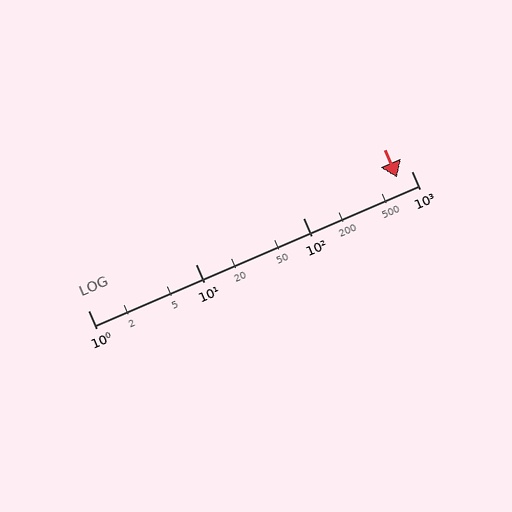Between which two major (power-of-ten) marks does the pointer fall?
The pointer is between 100 and 1000.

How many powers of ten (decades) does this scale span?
The scale spans 3 decades, from 1 to 1000.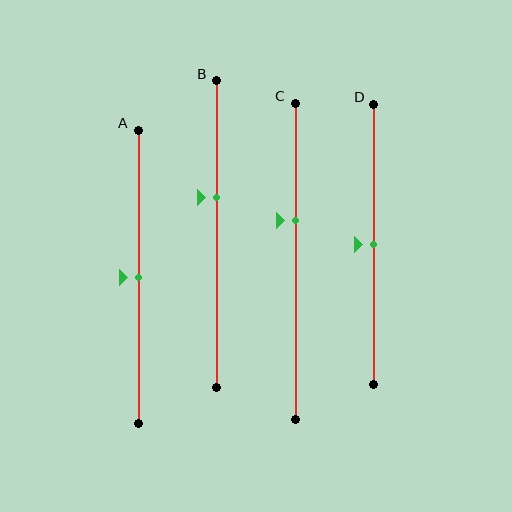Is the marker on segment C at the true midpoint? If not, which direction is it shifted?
No, the marker on segment C is shifted upward by about 13% of the segment length.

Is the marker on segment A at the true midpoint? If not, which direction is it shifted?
Yes, the marker on segment A is at the true midpoint.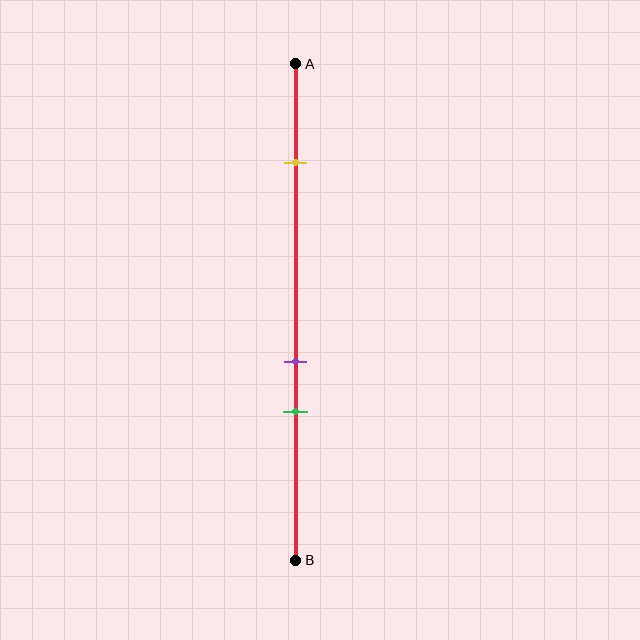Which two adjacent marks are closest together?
The purple and green marks are the closest adjacent pair.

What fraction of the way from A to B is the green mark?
The green mark is approximately 70% (0.7) of the way from A to B.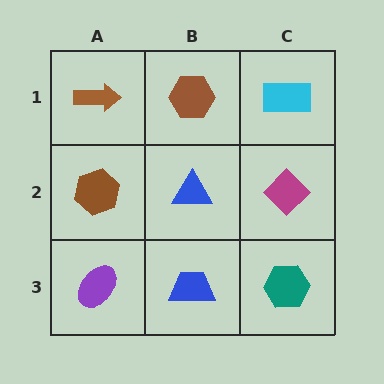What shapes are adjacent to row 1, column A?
A brown hexagon (row 2, column A), a brown hexagon (row 1, column B).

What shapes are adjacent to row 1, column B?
A blue triangle (row 2, column B), a brown arrow (row 1, column A), a cyan rectangle (row 1, column C).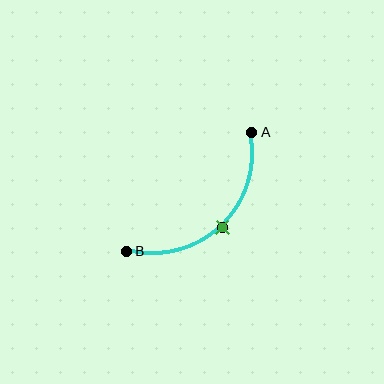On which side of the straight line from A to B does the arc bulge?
The arc bulges below and to the right of the straight line connecting A and B.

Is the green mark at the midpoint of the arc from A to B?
Yes. The green mark lies on the arc at equal arc-length from both A and B — it is the arc midpoint.